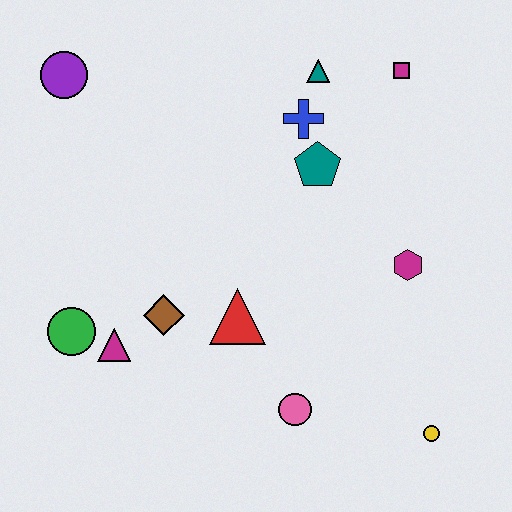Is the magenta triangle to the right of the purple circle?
Yes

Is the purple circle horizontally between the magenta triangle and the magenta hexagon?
No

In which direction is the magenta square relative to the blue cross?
The magenta square is to the right of the blue cross.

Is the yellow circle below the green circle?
Yes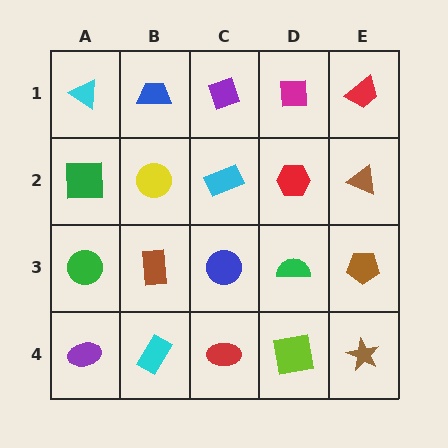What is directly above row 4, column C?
A blue circle.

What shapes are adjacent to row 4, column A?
A green circle (row 3, column A), a cyan rectangle (row 4, column B).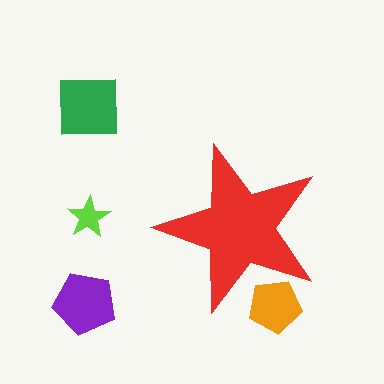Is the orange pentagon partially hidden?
Yes, the orange pentagon is partially hidden behind the red star.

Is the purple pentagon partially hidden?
No, the purple pentagon is fully visible.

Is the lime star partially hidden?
No, the lime star is fully visible.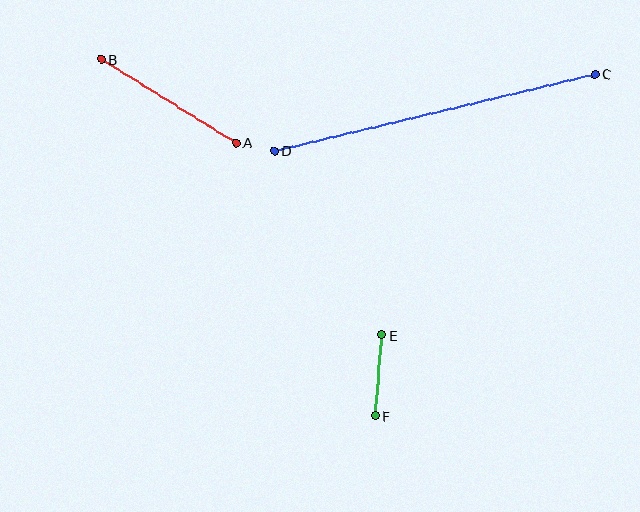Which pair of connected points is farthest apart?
Points C and D are farthest apart.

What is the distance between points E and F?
The distance is approximately 81 pixels.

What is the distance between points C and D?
The distance is approximately 330 pixels.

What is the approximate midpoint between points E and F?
The midpoint is at approximately (378, 375) pixels.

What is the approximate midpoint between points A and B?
The midpoint is at approximately (168, 101) pixels.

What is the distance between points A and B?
The distance is approximately 158 pixels.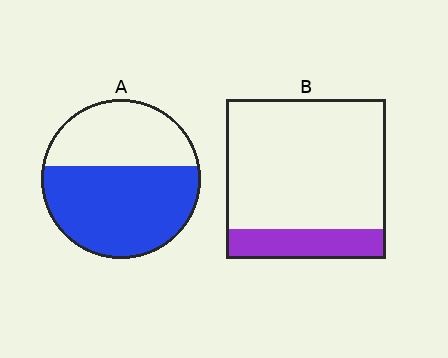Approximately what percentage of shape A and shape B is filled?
A is approximately 60% and B is approximately 20%.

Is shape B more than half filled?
No.